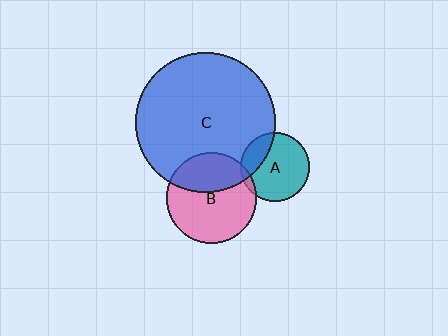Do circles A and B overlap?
Yes.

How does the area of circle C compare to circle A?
Approximately 4.1 times.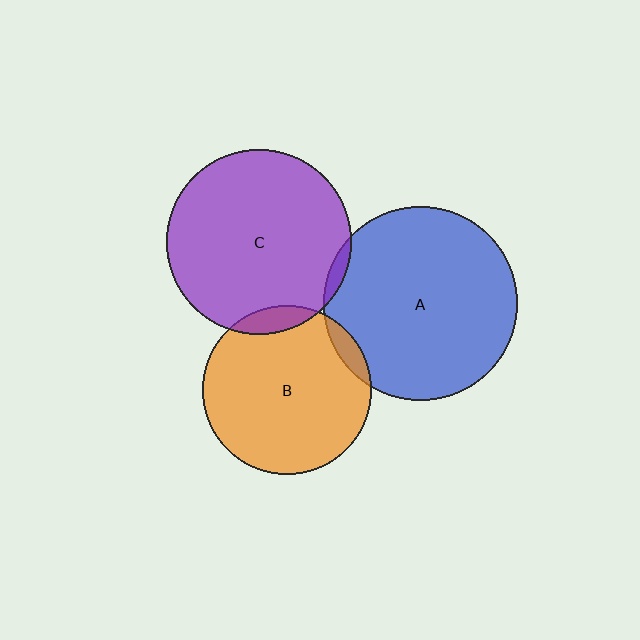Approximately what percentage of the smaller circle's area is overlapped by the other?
Approximately 5%.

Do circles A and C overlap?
Yes.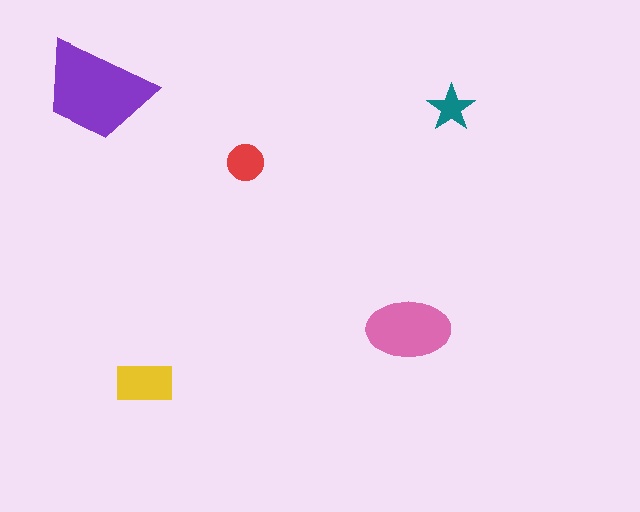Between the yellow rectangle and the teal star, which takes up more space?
The yellow rectangle.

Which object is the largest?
The purple trapezoid.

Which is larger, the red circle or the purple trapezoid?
The purple trapezoid.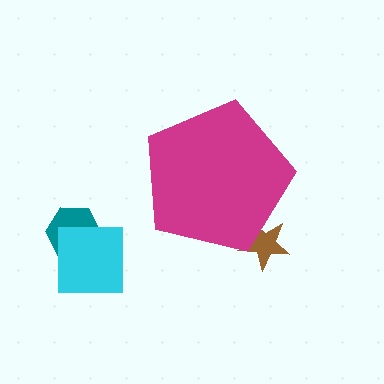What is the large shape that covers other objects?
A magenta pentagon.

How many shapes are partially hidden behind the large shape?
1 shape is partially hidden.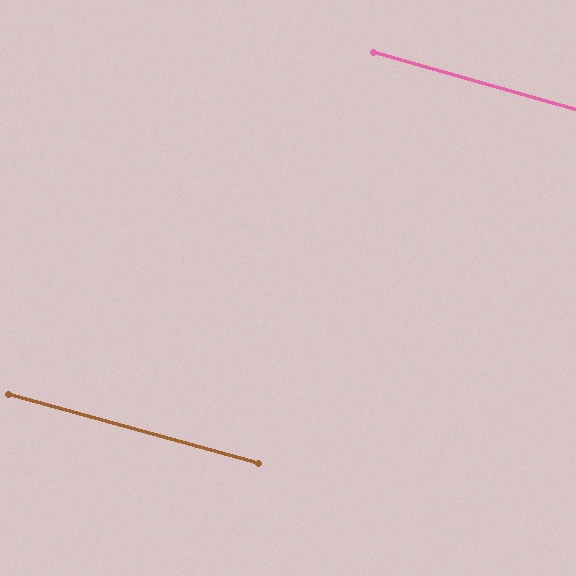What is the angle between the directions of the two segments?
Approximately 0 degrees.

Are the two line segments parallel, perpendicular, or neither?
Parallel — their directions differ by only 0.3°.